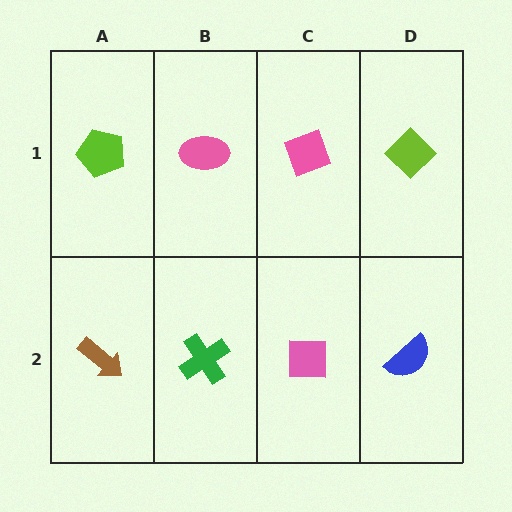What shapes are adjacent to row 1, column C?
A pink square (row 2, column C), a pink ellipse (row 1, column B), a lime diamond (row 1, column D).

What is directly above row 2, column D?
A lime diamond.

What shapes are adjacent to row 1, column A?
A brown arrow (row 2, column A), a pink ellipse (row 1, column B).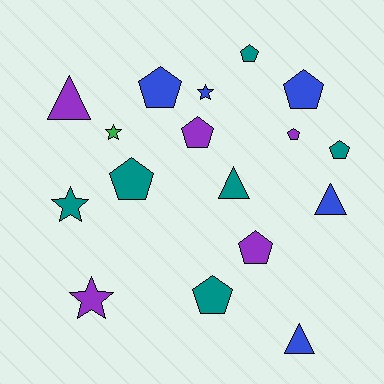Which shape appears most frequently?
Pentagon, with 9 objects.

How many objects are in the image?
There are 17 objects.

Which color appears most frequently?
Teal, with 6 objects.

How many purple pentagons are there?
There are 3 purple pentagons.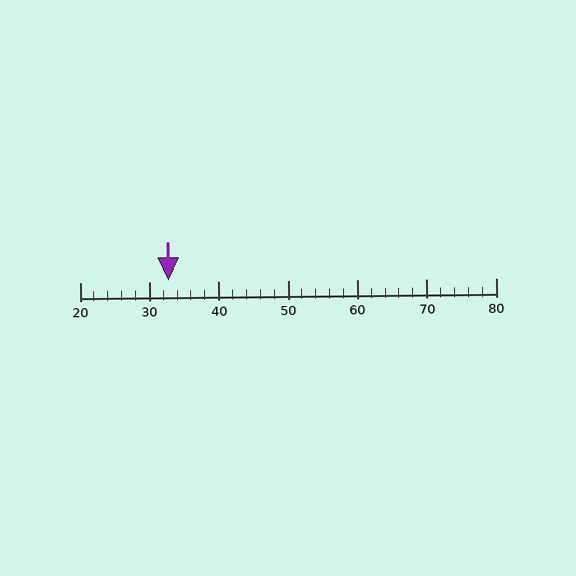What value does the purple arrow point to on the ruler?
The purple arrow points to approximately 33.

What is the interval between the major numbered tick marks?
The major tick marks are spaced 10 units apart.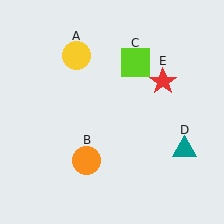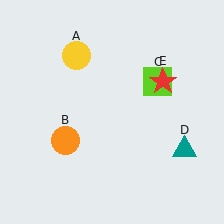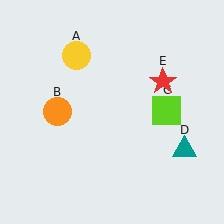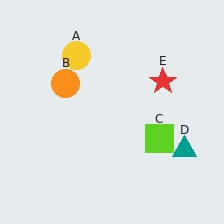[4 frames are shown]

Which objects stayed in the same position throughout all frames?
Yellow circle (object A) and teal triangle (object D) and red star (object E) remained stationary.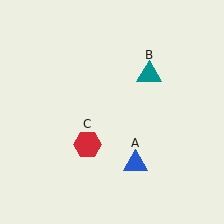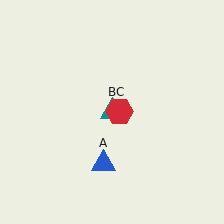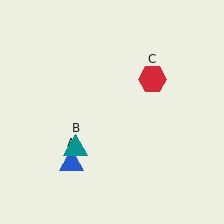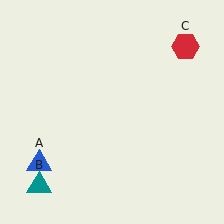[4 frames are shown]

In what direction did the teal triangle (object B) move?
The teal triangle (object B) moved down and to the left.